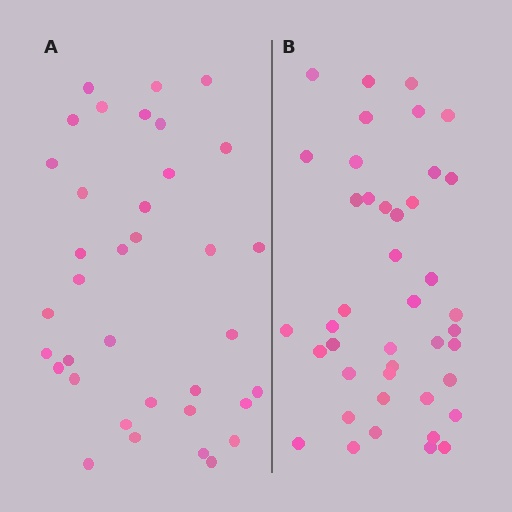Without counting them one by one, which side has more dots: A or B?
Region B (the right region) has more dots.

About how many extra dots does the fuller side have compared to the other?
Region B has about 6 more dots than region A.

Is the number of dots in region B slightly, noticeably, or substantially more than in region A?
Region B has only slightly more — the two regions are fairly close. The ratio is roughly 1.2 to 1.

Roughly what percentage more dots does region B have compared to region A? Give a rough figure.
About 15% more.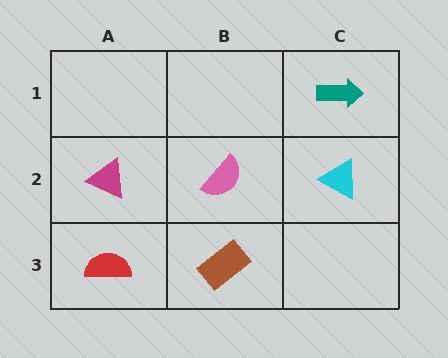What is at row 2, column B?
A pink semicircle.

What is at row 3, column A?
A red semicircle.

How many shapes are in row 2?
3 shapes.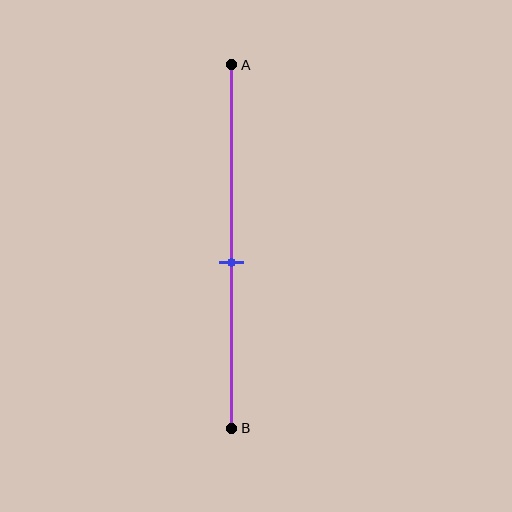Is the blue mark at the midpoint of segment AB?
No, the mark is at about 55% from A, not at the 50% midpoint.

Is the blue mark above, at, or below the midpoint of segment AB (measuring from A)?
The blue mark is below the midpoint of segment AB.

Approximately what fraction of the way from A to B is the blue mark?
The blue mark is approximately 55% of the way from A to B.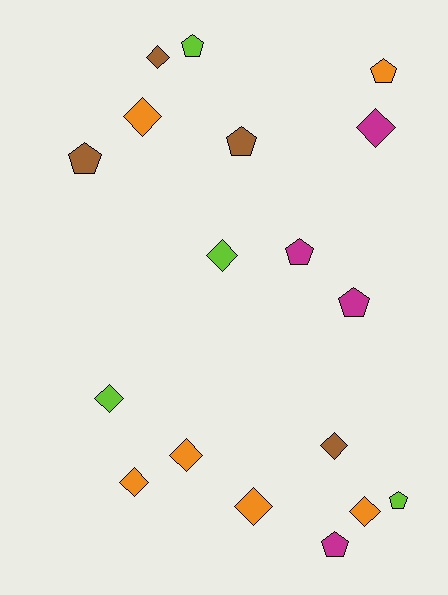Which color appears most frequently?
Orange, with 6 objects.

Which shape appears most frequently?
Diamond, with 10 objects.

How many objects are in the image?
There are 18 objects.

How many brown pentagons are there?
There are 2 brown pentagons.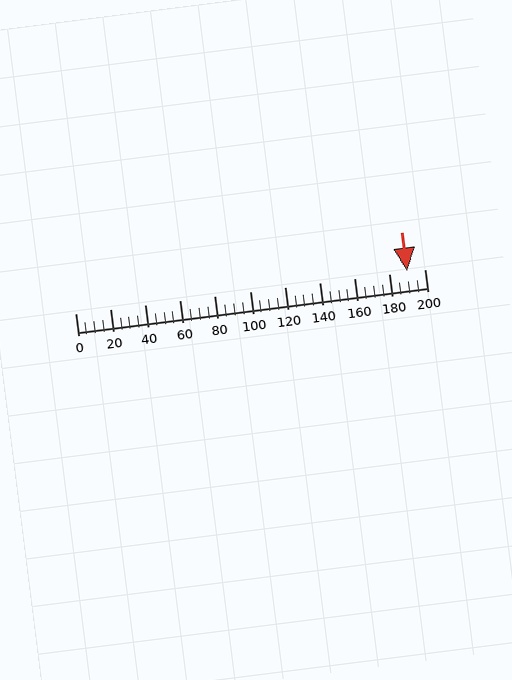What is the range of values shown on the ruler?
The ruler shows values from 0 to 200.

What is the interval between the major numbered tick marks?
The major tick marks are spaced 20 units apart.